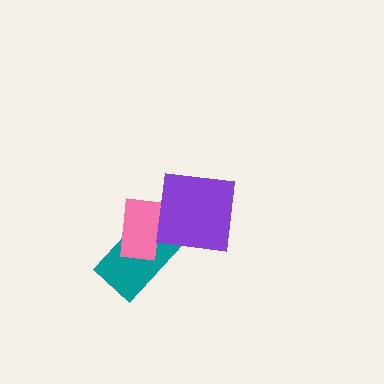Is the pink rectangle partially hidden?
Yes, it is partially covered by another shape.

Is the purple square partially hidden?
No, no other shape covers it.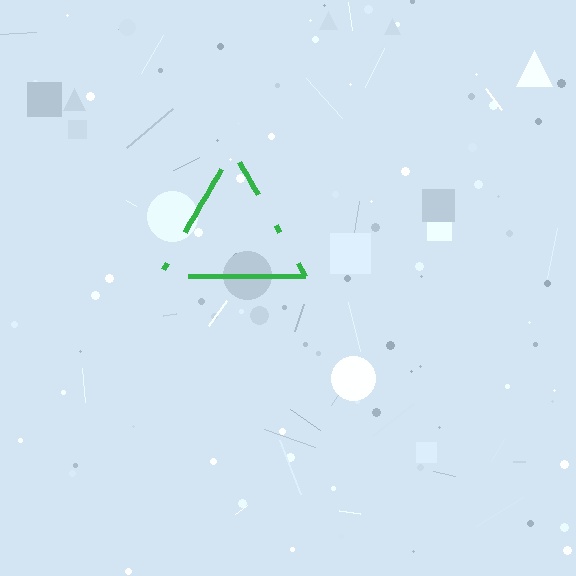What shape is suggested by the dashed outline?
The dashed outline suggests a triangle.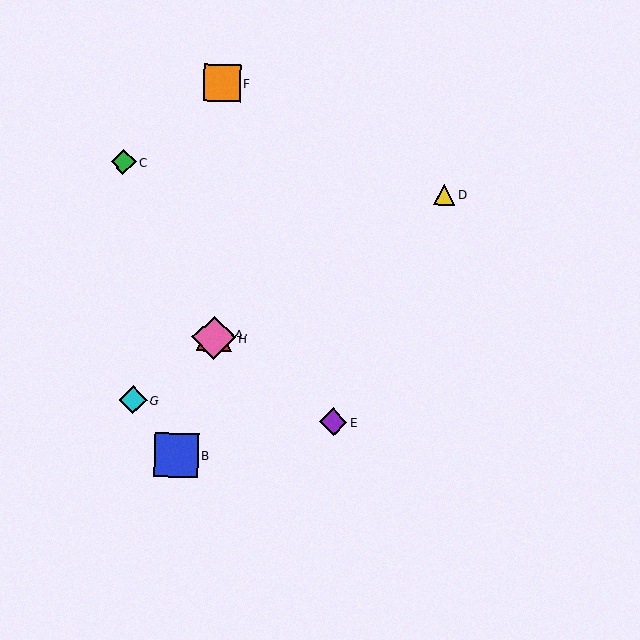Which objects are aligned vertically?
Objects A, F, H are aligned vertically.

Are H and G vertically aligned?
No, H is at x≈214 and G is at x≈133.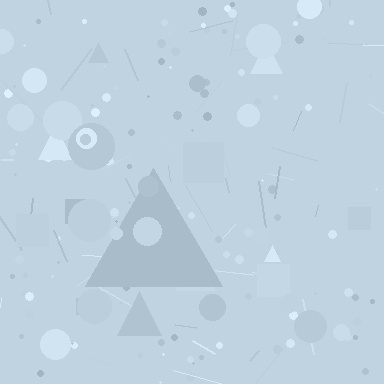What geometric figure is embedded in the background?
A triangle is embedded in the background.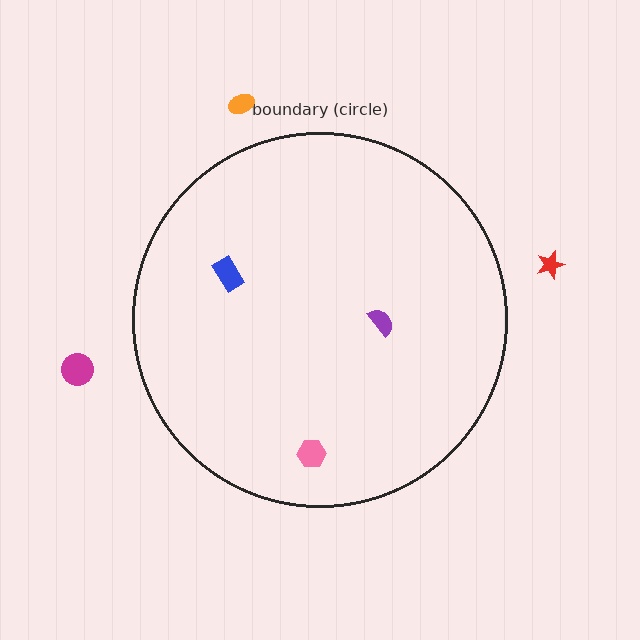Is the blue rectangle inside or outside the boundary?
Inside.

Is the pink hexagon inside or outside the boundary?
Inside.